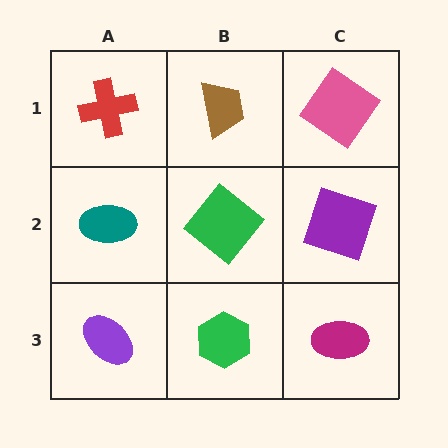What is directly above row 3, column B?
A green diamond.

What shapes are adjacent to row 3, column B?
A green diamond (row 2, column B), a purple ellipse (row 3, column A), a magenta ellipse (row 3, column C).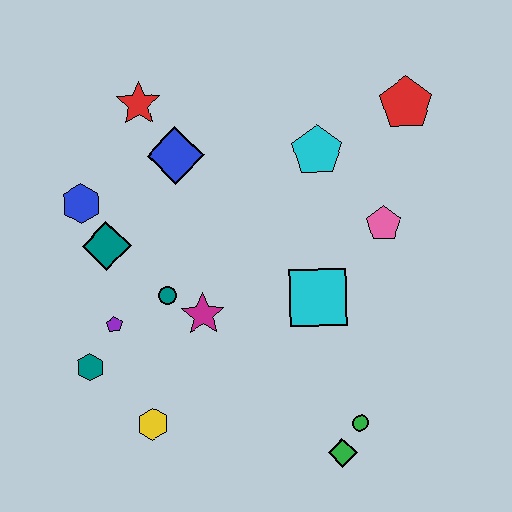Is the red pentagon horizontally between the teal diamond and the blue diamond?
No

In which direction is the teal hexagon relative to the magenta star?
The teal hexagon is to the left of the magenta star.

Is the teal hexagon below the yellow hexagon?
No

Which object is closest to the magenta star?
The teal circle is closest to the magenta star.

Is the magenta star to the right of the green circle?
No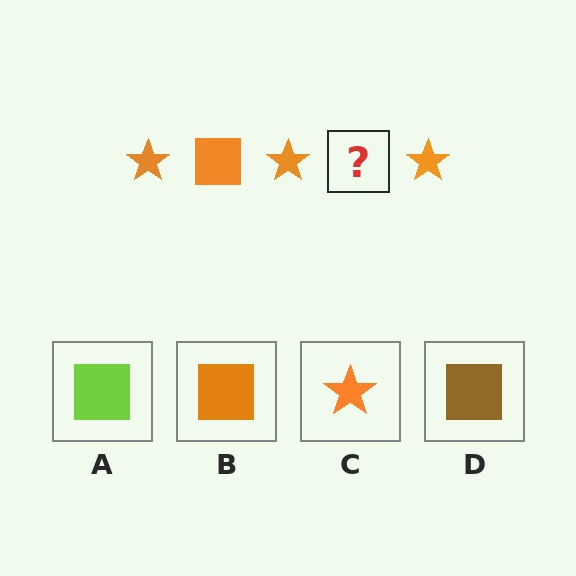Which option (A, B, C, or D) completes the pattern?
B.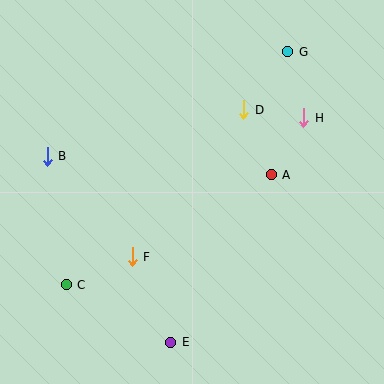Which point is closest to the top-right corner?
Point G is closest to the top-right corner.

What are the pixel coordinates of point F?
Point F is at (132, 257).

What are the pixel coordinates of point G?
Point G is at (287, 52).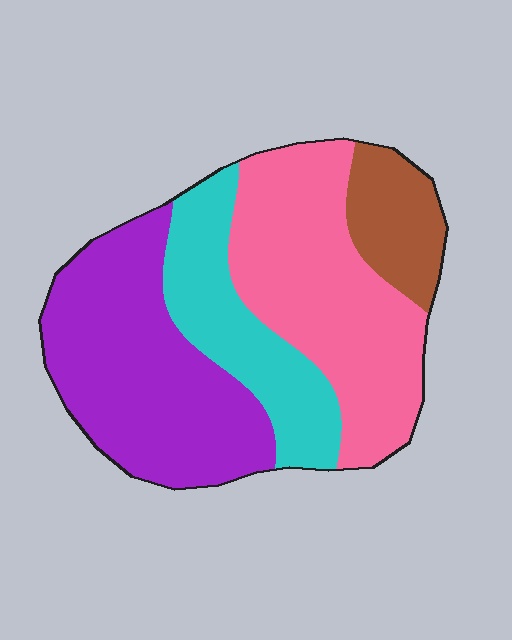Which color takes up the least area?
Brown, at roughly 10%.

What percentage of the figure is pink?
Pink covers roughly 35% of the figure.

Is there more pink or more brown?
Pink.